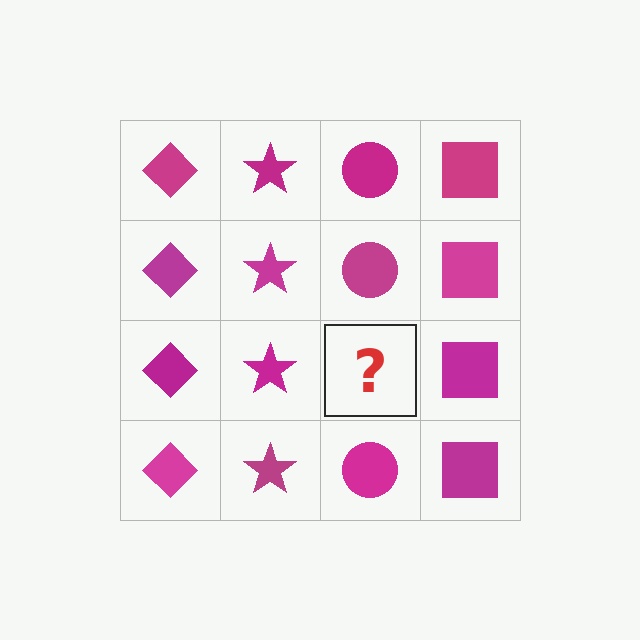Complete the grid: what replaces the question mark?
The question mark should be replaced with a magenta circle.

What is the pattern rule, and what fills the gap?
The rule is that each column has a consistent shape. The gap should be filled with a magenta circle.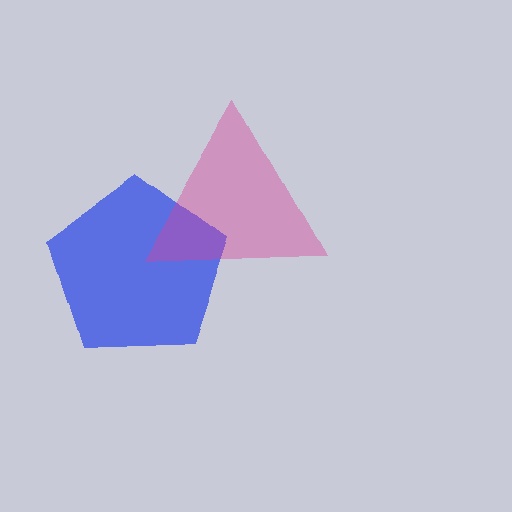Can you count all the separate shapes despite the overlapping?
Yes, there are 2 separate shapes.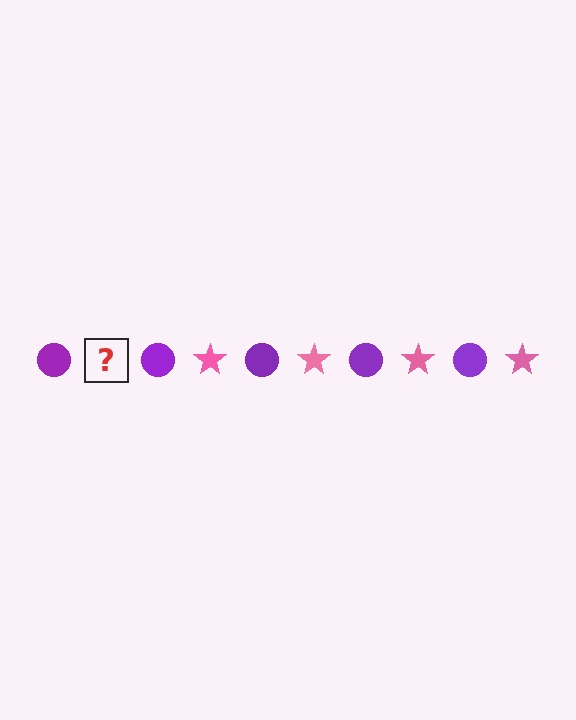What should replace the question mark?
The question mark should be replaced with a pink star.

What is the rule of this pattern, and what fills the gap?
The rule is that the pattern alternates between purple circle and pink star. The gap should be filled with a pink star.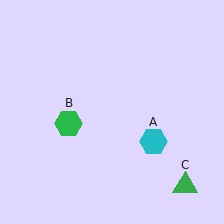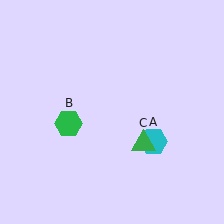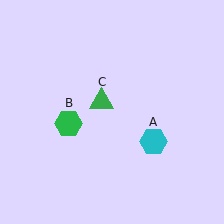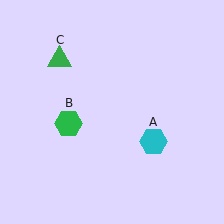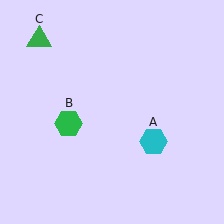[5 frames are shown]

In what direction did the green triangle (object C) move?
The green triangle (object C) moved up and to the left.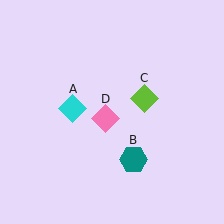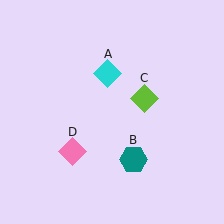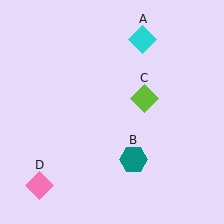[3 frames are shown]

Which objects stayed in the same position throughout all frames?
Teal hexagon (object B) and lime diamond (object C) remained stationary.